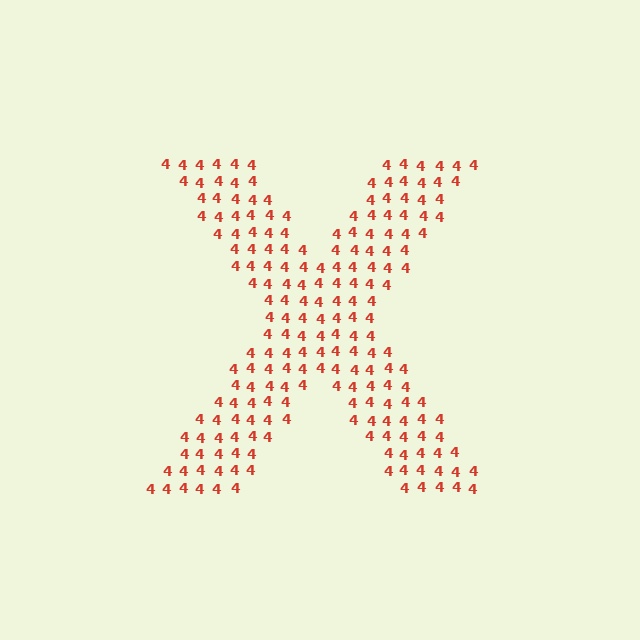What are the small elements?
The small elements are digit 4's.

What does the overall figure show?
The overall figure shows the letter X.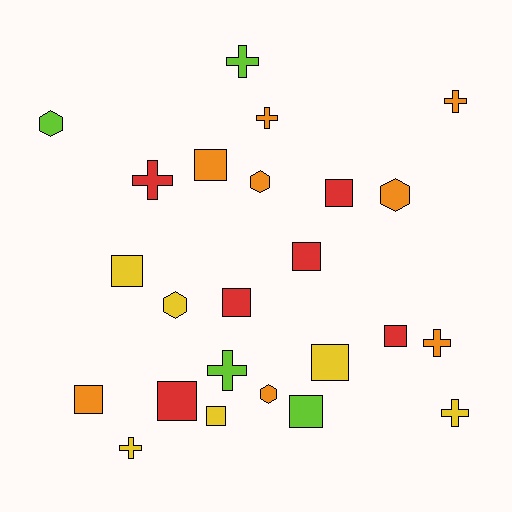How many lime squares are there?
There is 1 lime square.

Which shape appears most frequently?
Square, with 11 objects.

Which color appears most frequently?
Orange, with 8 objects.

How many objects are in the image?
There are 24 objects.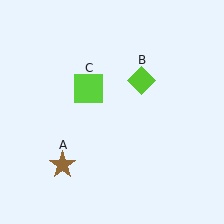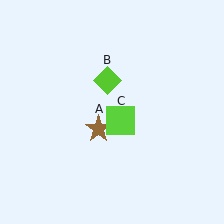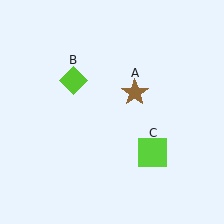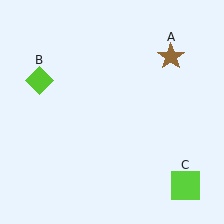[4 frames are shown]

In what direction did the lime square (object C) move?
The lime square (object C) moved down and to the right.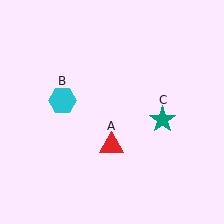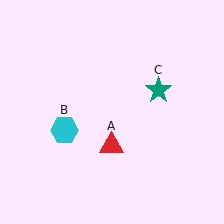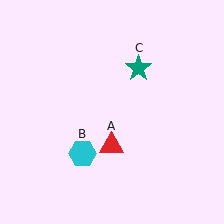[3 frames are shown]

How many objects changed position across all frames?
2 objects changed position: cyan hexagon (object B), teal star (object C).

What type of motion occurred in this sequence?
The cyan hexagon (object B), teal star (object C) rotated counterclockwise around the center of the scene.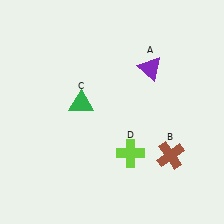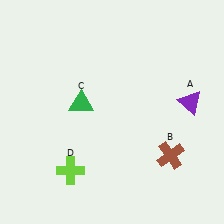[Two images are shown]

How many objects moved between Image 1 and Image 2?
2 objects moved between the two images.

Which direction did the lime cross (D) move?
The lime cross (D) moved left.